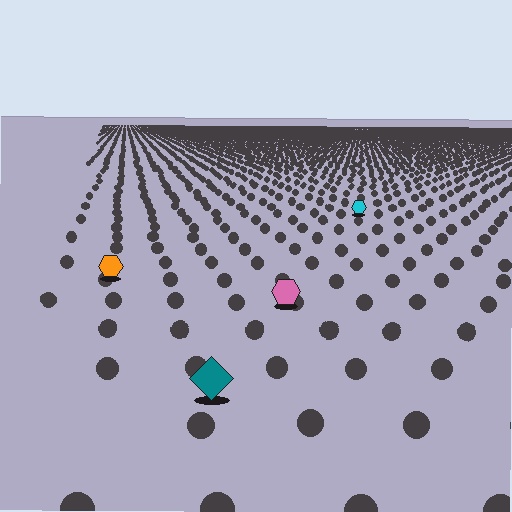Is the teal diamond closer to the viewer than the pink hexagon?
Yes. The teal diamond is closer — you can tell from the texture gradient: the ground texture is coarser near it.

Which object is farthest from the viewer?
The cyan hexagon is farthest from the viewer. It appears smaller and the ground texture around it is denser.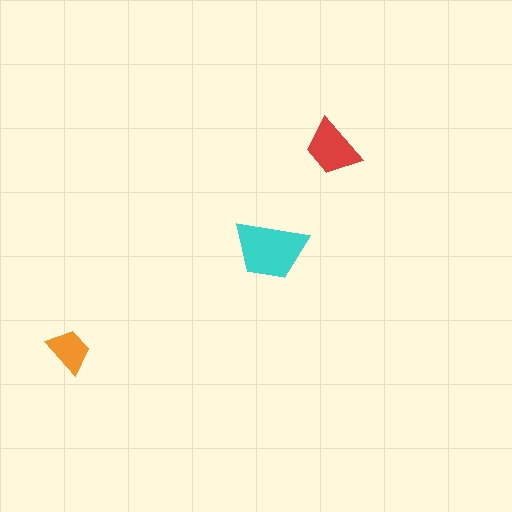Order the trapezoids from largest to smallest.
the cyan one, the red one, the orange one.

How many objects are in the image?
There are 3 objects in the image.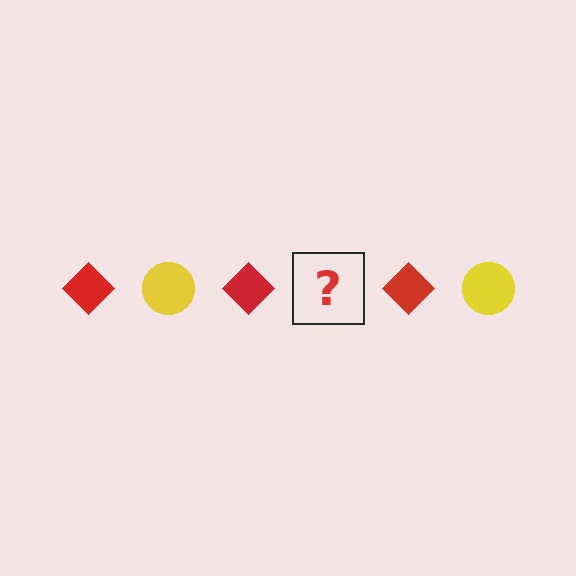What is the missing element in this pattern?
The missing element is a yellow circle.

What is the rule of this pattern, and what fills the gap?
The rule is that the pattern alternates between red diamond and yellow circle. The gap should be filled with a yellow circle.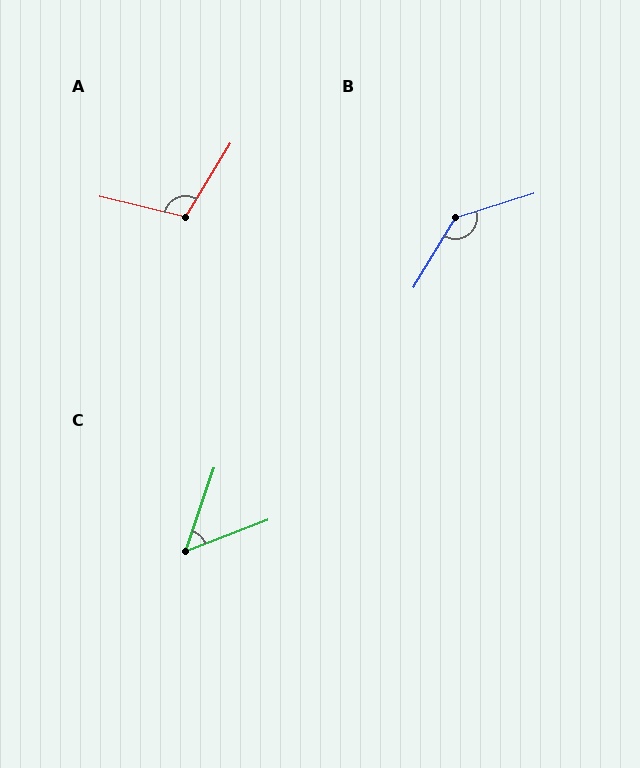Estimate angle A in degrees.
Approximately 108 degrees.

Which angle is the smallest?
C, at approximately 50 degrees.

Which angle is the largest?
B, at approximately 138 degrees.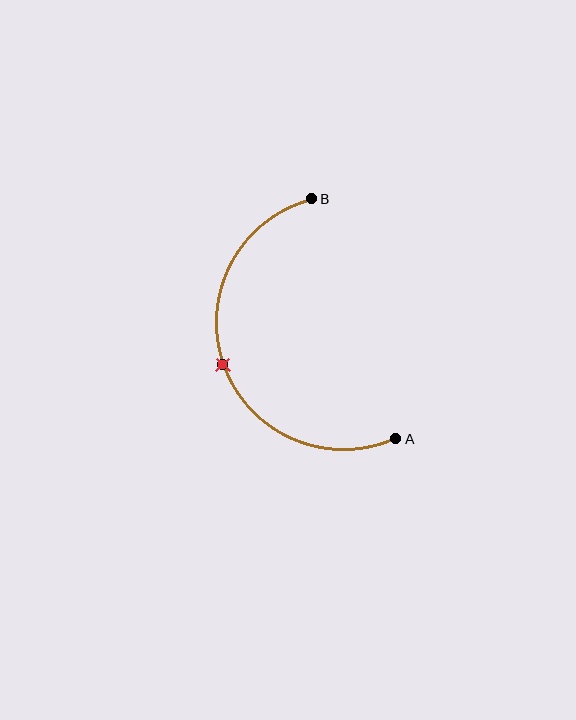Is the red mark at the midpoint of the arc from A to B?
Yes. The red mark lies on the arc at equal arc-length from both A and B — it is the arc midpoint.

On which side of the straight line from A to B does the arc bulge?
The arc bulges to the left of the straight line connecting A and B.